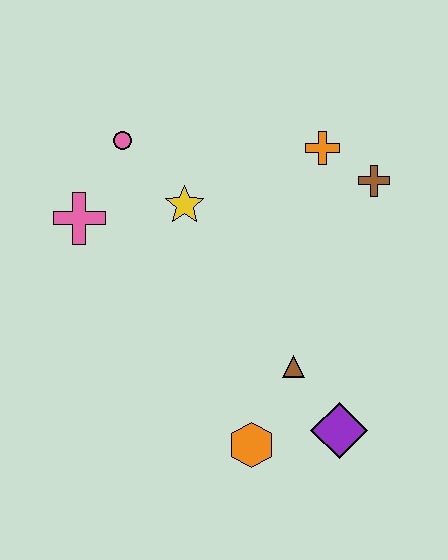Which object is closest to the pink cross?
The pink circle is closest to the pink cross.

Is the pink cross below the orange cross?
Yes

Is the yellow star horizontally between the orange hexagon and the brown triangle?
No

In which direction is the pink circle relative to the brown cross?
The pink circle is to the left of the brown cross.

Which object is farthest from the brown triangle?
The pink circle is farthest from the brown triangle.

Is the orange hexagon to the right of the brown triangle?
No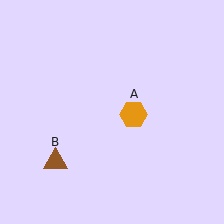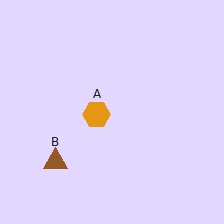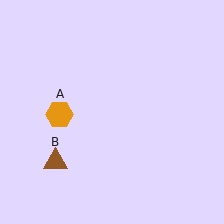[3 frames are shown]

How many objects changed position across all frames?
1 object changed position: orange hexagon (object A).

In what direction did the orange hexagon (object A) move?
The orange hexagon (object A) moved left.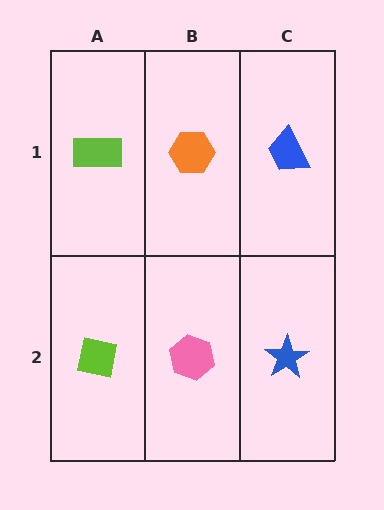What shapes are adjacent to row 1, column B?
A pink hexagon (row 2, column B), a lime rectangle (row 1, column A), a blue trapezoid (row 1, column C).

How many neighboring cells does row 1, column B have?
3.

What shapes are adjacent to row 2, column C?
A blue trapezoid (row 1, column C), a pink hexagon (row 2, column B).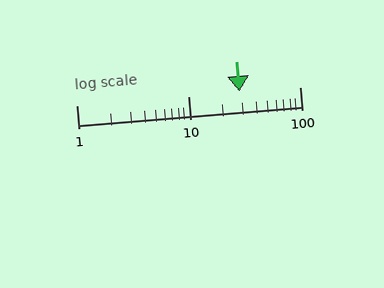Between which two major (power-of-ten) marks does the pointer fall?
The pointer is between 10 and 100.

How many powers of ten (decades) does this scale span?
The scale spans 2 decades, from 1 to 100.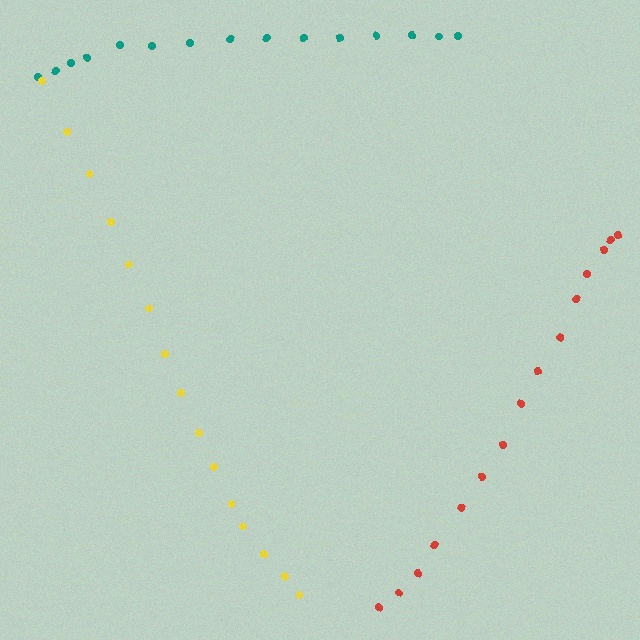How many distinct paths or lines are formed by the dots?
There are 3 distinct paths.